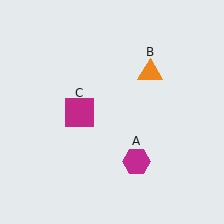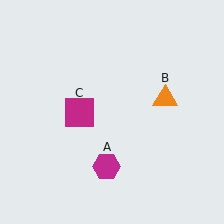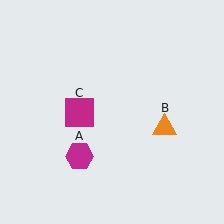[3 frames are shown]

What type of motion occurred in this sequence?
The magenta hexagon (object A), orange triangle (object B) rotated clockwise around the center of the scene.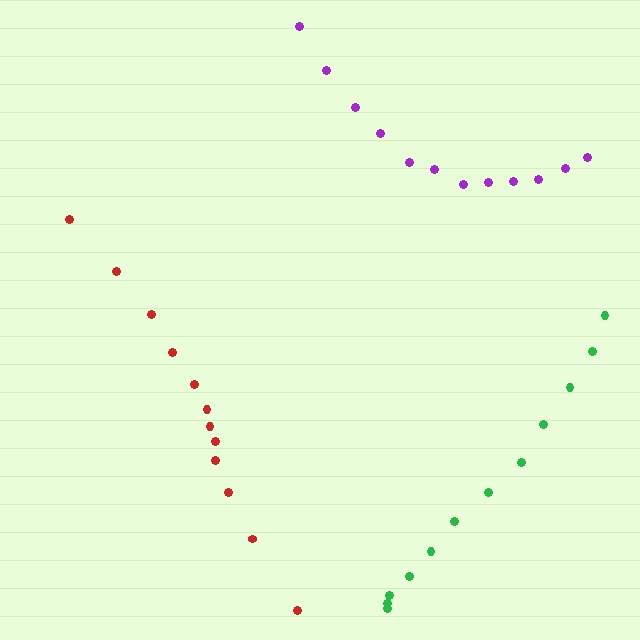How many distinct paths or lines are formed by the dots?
There are 3 distinct paths.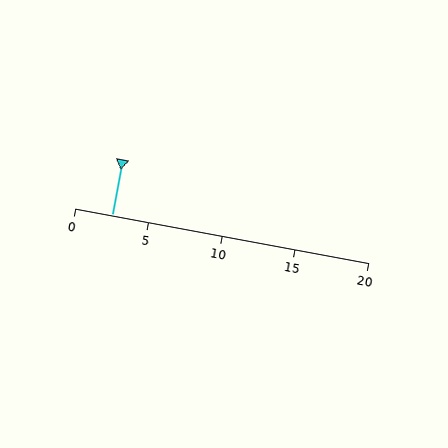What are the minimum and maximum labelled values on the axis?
The axis runs from 0 to 20.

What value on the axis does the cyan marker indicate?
The marker indicates approximately 2.5.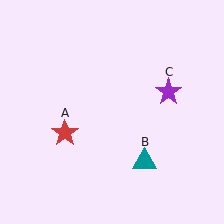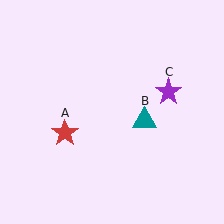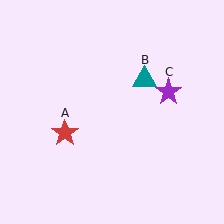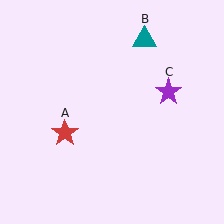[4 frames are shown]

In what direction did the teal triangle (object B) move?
The teal triangle (object B) moved up.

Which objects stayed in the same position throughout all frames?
Red star (object A) and purple star (object C) remained stationary.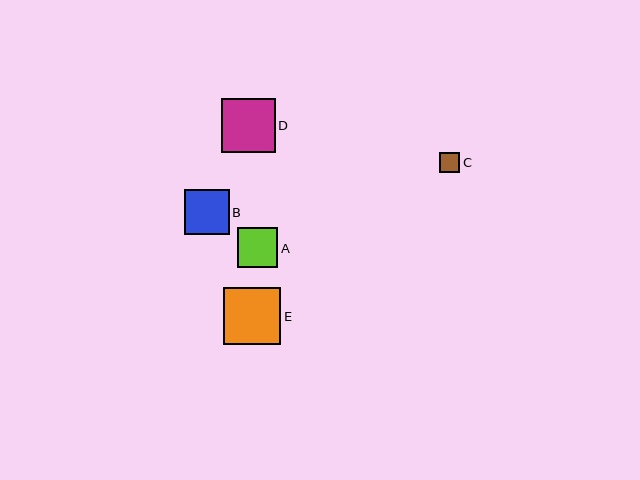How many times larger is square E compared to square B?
Square E is approximately 1.3 times the size of square B.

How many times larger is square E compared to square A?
Square E is approximately 1.4 times the size of square A.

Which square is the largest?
Square E is the largest with a size of approximately 57 pixels.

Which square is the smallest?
Square C is the smallest with a size of approximately 20 pixels.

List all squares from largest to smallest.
From largest to smallest: E, D, B, A, C.